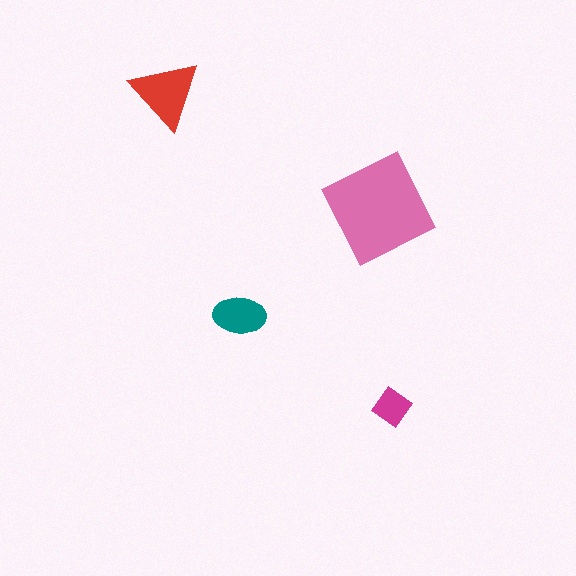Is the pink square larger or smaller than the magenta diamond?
Larger.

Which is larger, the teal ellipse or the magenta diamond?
The teal ellipse.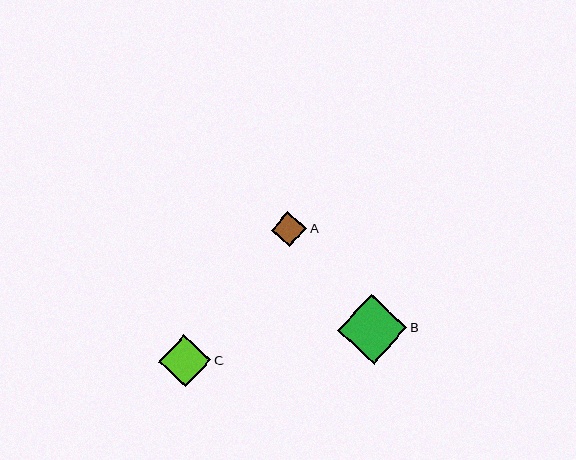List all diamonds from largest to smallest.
From largest to smallest: B, C, A.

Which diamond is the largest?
Diamond B is the largest with a size of approximately 69 pixels.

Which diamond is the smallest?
Diamond A is the smallest with a size of approximately 35 pixels.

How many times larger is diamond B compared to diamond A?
Diamond B is approximately 2.0 times the size of diamond A.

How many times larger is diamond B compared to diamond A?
Diamond B is approximately 2.0 times the size of diamond A.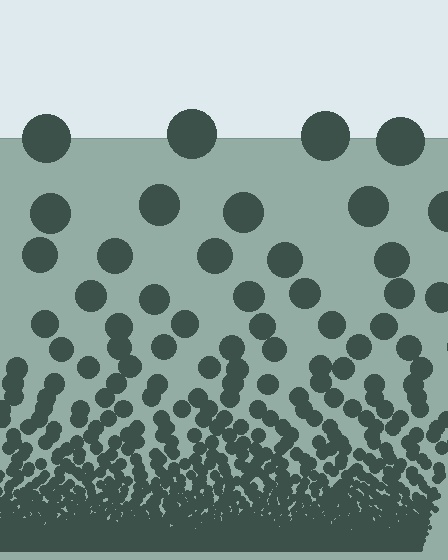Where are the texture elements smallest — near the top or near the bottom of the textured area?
Near the bottom.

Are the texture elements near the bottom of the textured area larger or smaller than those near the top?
Smaller. The gradient is inverted — elements near the bottom are smaller and denser.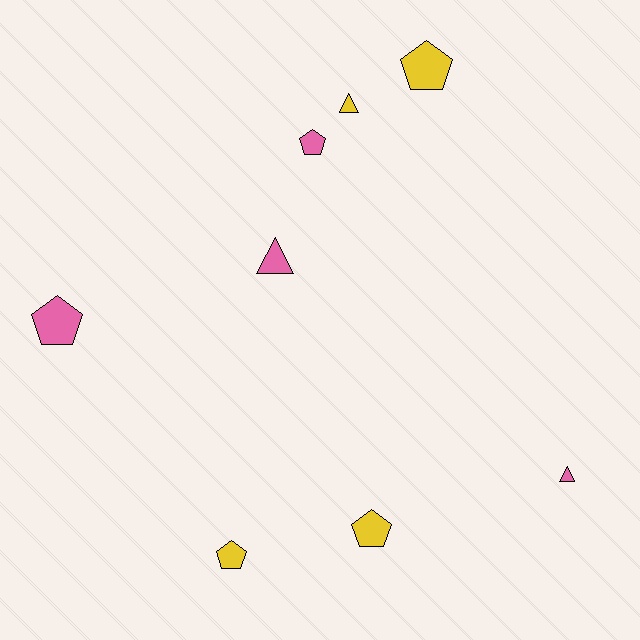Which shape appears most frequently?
Pentagon, with 5 objects.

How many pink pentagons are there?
There are 2 pink pentagons.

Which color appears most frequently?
Yellow, with 4 objects.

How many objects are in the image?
There are 8 objects.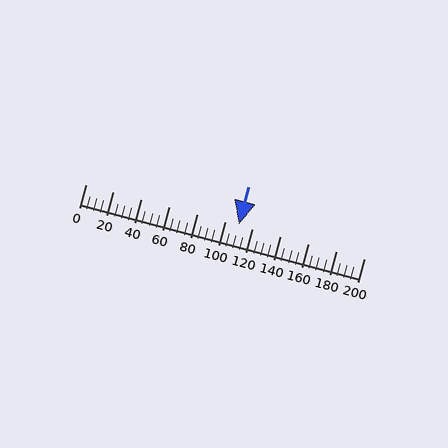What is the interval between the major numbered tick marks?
The major tick marks are spaced 20 units apart.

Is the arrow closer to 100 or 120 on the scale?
The arrow is closer to 120.